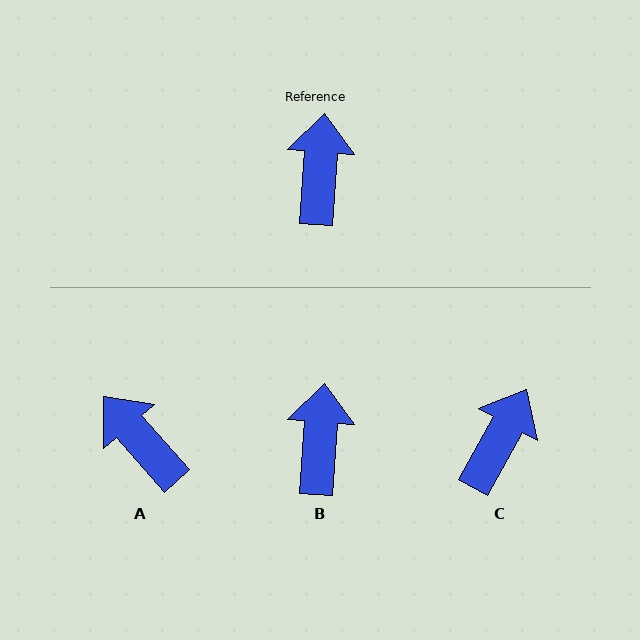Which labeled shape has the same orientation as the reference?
B.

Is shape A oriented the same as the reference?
No, it is off by about 45 degrees.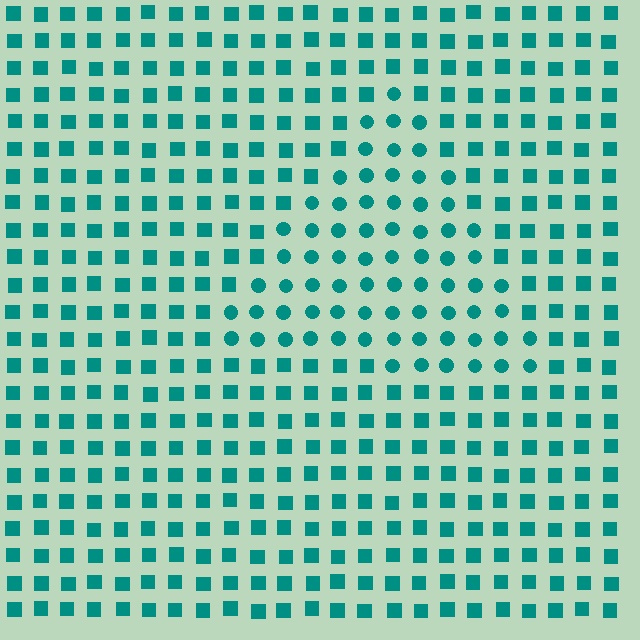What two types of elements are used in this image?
The image uses circles inside the triangle region and squares outside it.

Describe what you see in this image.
The image is filled with small teal elements arranged in a uniform grid. A triangle-shaped region contains circles, while the surrounding area contains squares. The boundary is defined purely by the change in element shape.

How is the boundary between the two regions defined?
The boundary is defined by a change in element shape: circles inside vs. squares outside. All elements share the same color and spacing.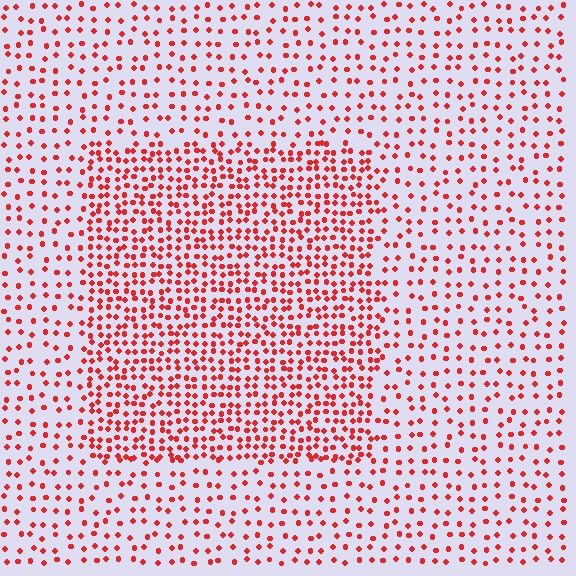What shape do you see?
I see a rectangle.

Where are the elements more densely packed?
The elements are more densely packed inside the rectangle boundary.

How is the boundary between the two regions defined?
The boundary is defined by a change in element density (approximately 2.1x ratio). All elements are the same color, size, and shape.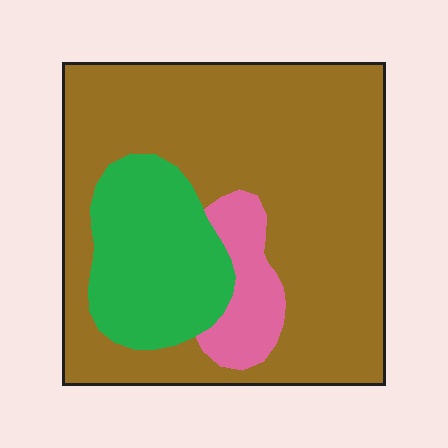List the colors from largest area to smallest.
From largest to smallest: brown, green, pink.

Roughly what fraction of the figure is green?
Green takes up between a sixth and a third of the figure.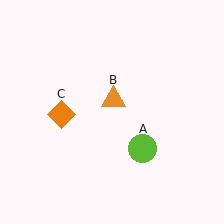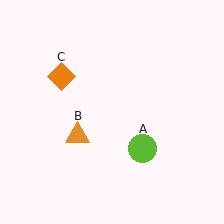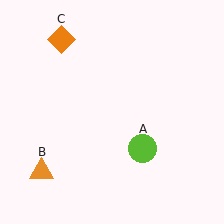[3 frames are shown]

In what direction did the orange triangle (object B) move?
The orange triangle (object B) moved down and to the left.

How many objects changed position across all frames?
2 objects changed position: orange triangle (object B), orange diamond (object C).